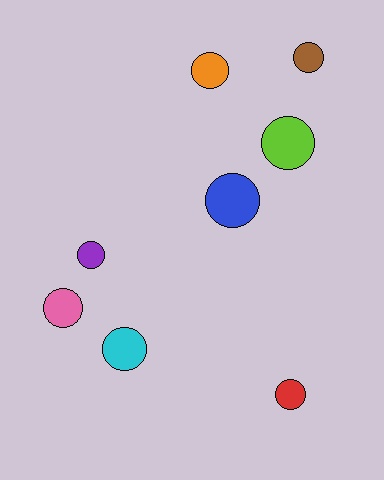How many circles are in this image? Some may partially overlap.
There are 8 circles.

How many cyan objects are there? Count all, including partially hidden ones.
There is 1 cyan object.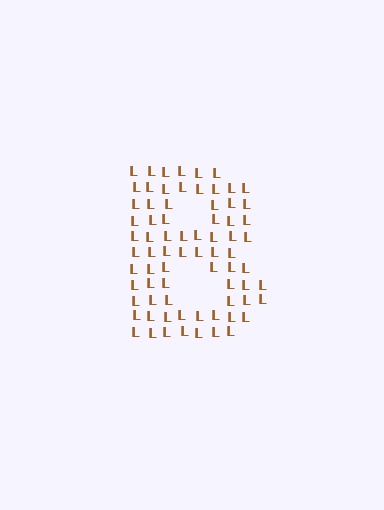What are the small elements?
The small elements are letter L's.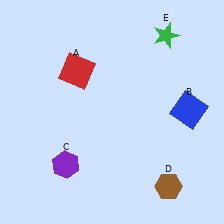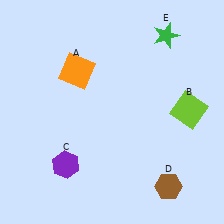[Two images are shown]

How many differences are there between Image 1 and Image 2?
There are 2 differences between the two images.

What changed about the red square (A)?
In Image 1, A is red. In Image 2, it changed to orange.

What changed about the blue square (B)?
In Image 1, B is blue. In Image 2, it changed to lime.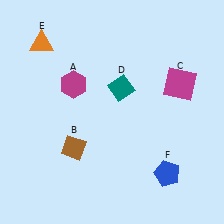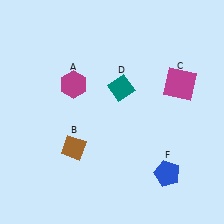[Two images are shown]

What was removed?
The orange triangle (E) was removed in Image 2.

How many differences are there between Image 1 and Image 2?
There is 1 difference between the two images.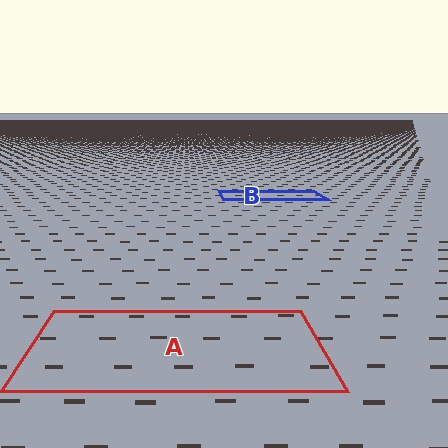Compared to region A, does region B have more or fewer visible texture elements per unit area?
Region B has more texture elements per unit area — they are packed more densely because it is farther away.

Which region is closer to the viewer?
Region A is closer. The texture elements there are larger and more spread out.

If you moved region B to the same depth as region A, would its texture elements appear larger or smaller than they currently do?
They would appear larger. At a closer depth, the same texture elements are projected at a bigger on-screen size.